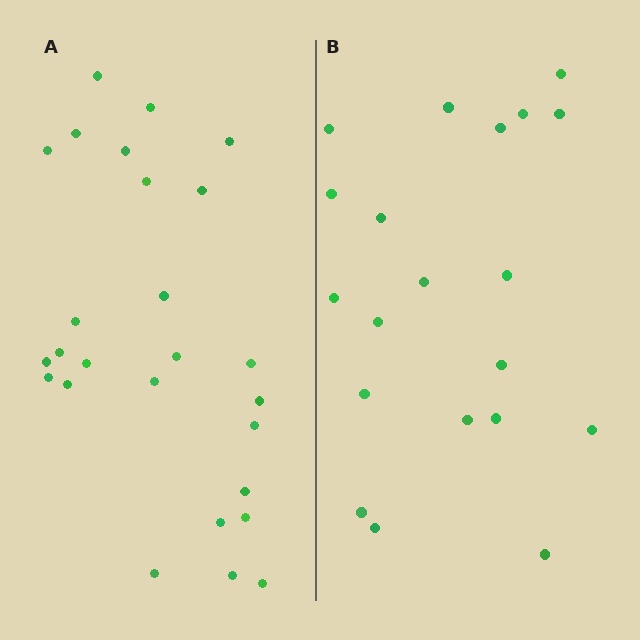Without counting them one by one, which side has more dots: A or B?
Region A (the left region) has more dots.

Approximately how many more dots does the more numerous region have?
Region A has about 6 more dots than region B.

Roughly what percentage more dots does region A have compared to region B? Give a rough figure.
About 30% more.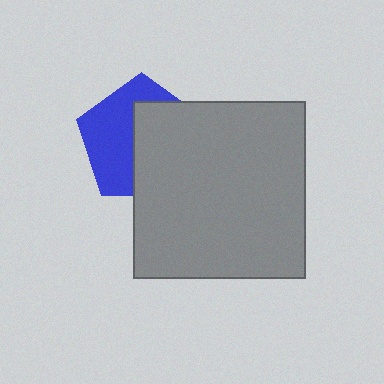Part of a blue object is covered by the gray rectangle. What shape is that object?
It is a pentagon.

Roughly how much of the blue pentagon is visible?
About half of it is visible (roughly 49%).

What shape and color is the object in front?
The object in front is a gray rectangle.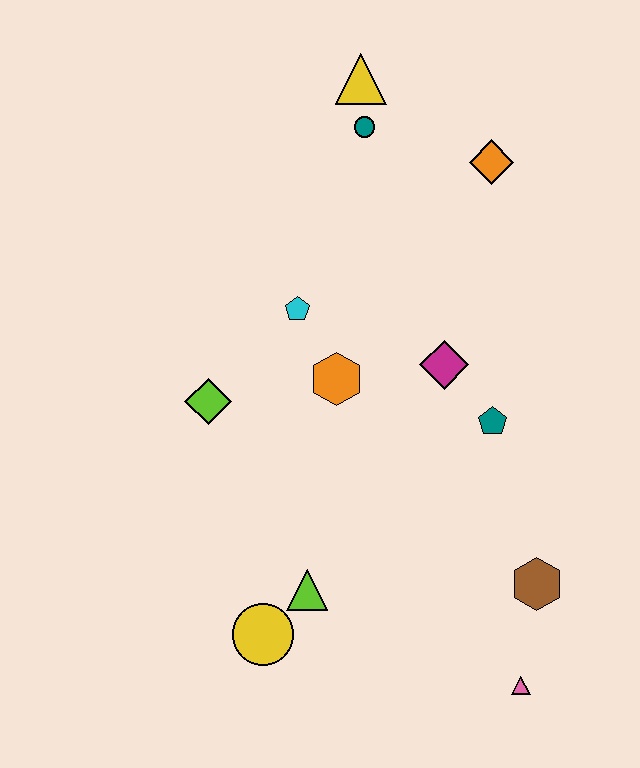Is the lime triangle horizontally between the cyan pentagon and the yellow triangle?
Yes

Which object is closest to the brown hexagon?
The pink triangle is closest to the brown hexagon.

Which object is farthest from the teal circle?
The pink triangle is farthest from the teal circle.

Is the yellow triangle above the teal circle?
Yes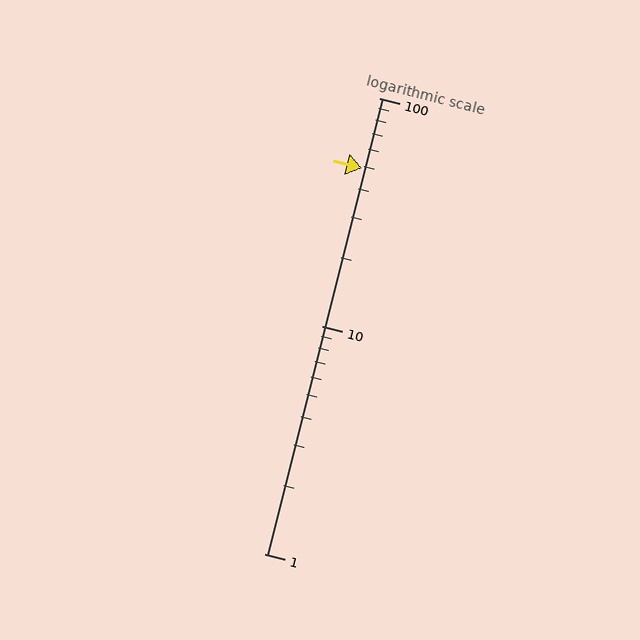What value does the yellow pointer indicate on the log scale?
The pointer indicates approximately 49.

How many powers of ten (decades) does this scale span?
The scale spans 2 decades, from 1 to 100.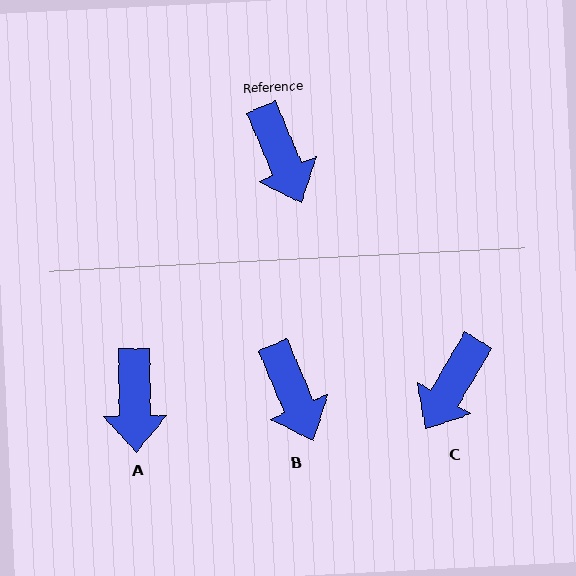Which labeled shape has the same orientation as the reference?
B.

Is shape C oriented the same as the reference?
No, it is off by about 54 degrees.